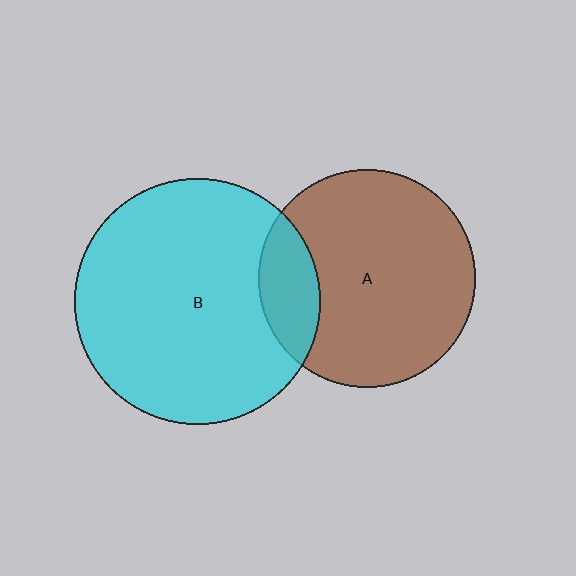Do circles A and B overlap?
Yes.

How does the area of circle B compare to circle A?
Approximately 1.3 times.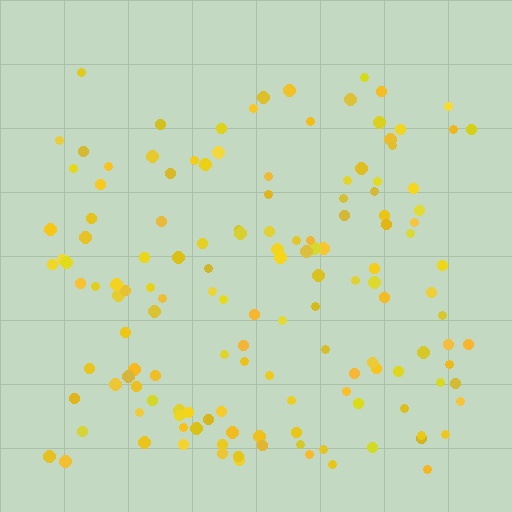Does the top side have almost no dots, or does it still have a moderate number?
Still a moderate number, just noticeably fewer than the bottom.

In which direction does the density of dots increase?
From top to bottom, with the bottom side densest.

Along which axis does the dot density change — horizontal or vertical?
Vertical.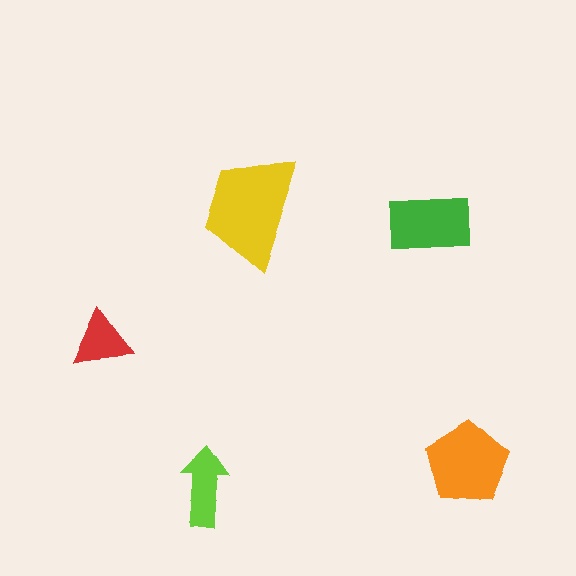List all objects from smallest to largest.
The red triangle, the lime arrow, the green rectangle, the orange pentagon, the yellow trapezoid.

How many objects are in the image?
There are 5 objects in the image.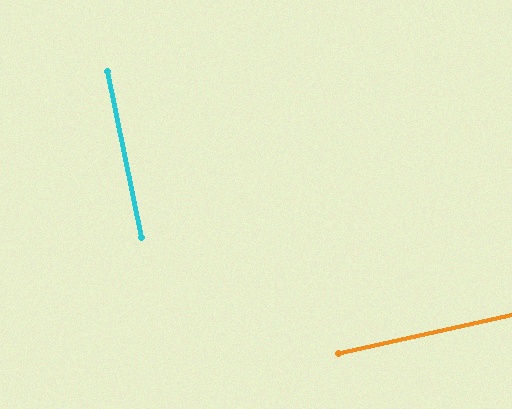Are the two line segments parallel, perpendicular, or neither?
Perpendicular — they meet at approximately 89°.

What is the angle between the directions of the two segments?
Approximately 89 degrees.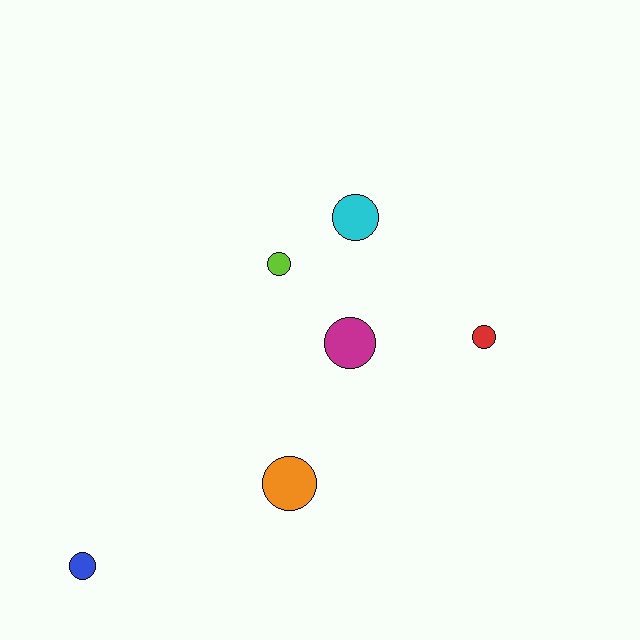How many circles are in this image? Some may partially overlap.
There are 6 circles.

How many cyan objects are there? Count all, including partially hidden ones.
There is 1 cyan object.